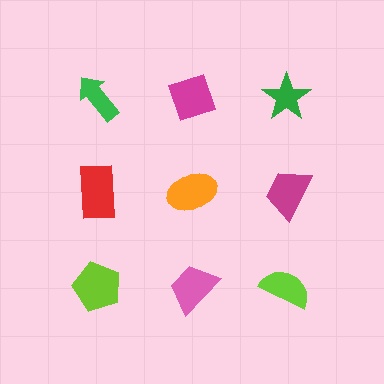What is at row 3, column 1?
A lime pentagon.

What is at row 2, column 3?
A magenta trapezoid.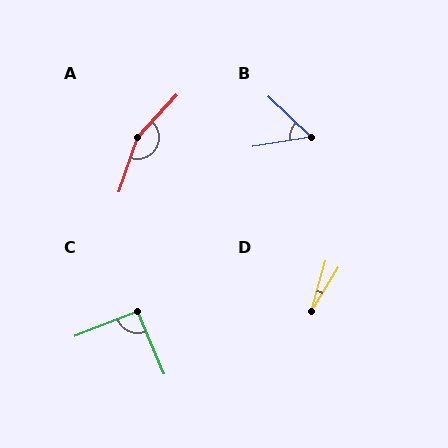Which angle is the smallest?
D, at approximately 16 degrees.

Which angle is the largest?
A, at approximately 156 degrees.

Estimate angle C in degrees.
Approximately 92 degrees.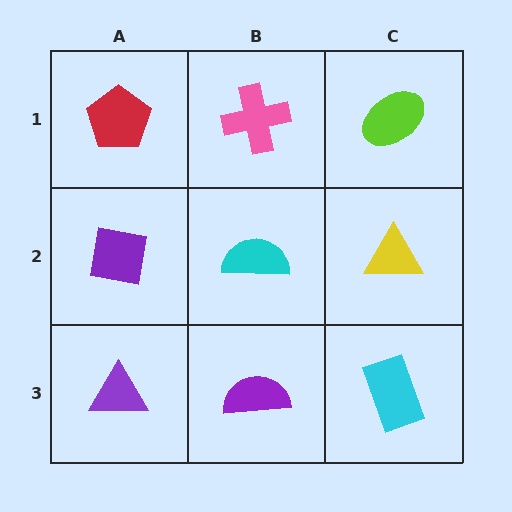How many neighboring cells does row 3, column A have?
2.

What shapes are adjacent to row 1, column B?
A cyan semicircle (row 2, column B), a red pentagon (row 1, column A), a lime ellipse (row 1, column C).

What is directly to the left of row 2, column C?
A cyan semicircle.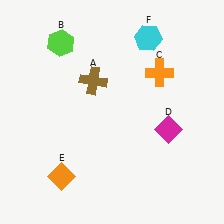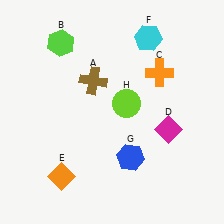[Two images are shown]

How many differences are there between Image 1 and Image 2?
There are 2 differences between the two images.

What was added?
A blue hexagon (G), a lime circle (H) were added in Image 2.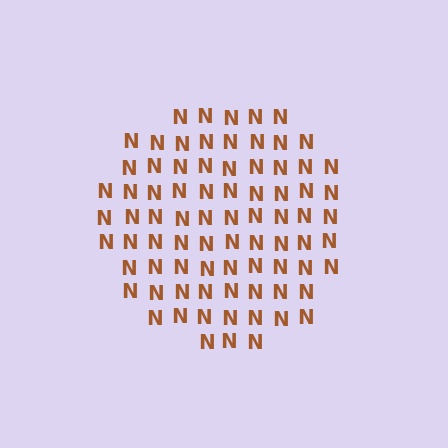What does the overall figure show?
The overall figure shows a circle.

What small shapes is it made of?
It is made of small letter N's.